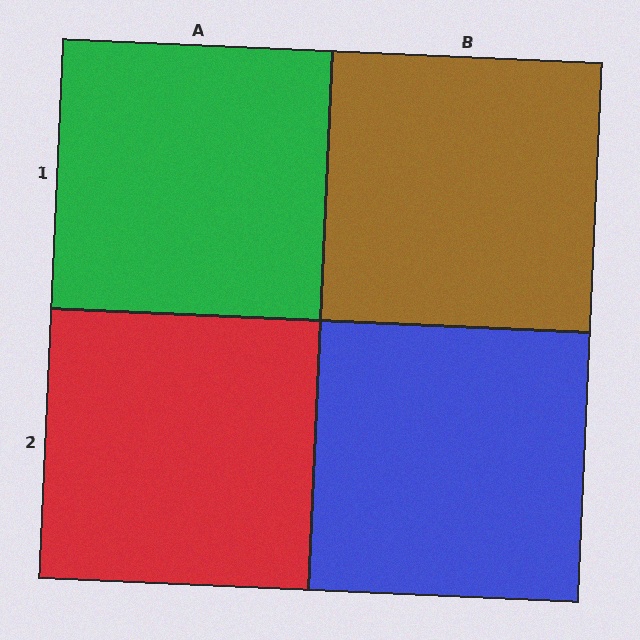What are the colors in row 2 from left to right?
Red, blue.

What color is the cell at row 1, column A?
Green.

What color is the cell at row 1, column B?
Brown.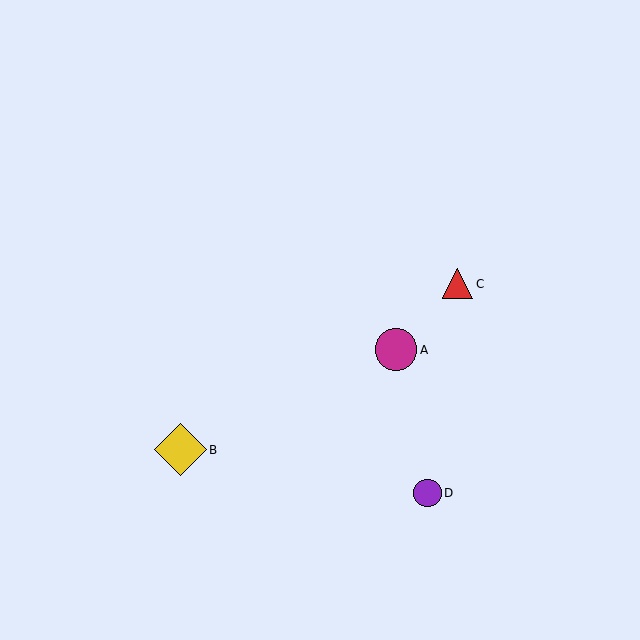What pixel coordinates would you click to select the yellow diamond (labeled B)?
Click at (180, 450) to select the yellow diamond B.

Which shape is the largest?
The yellow diamond (labeled B) is the largest.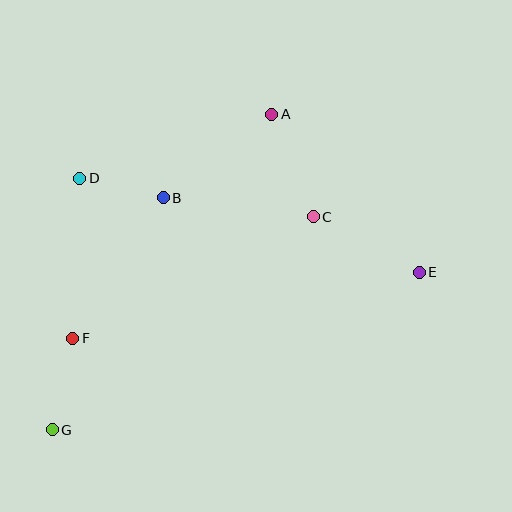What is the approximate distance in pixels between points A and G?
The distance between A and G is approximately 384 pixels.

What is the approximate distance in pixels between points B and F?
The distance between B and F is approximately 168 pixels.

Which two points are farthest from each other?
Points E and G are farthest from each other.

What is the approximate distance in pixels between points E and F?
The distance between E and F is approximately 353 pixels.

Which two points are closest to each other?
Points B and D are closest to each other.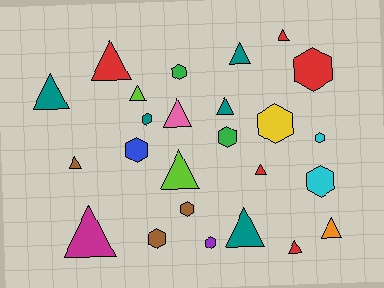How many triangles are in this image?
There are 14 triangles.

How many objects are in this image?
There are 25 objects.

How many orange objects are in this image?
There is 1 orange object.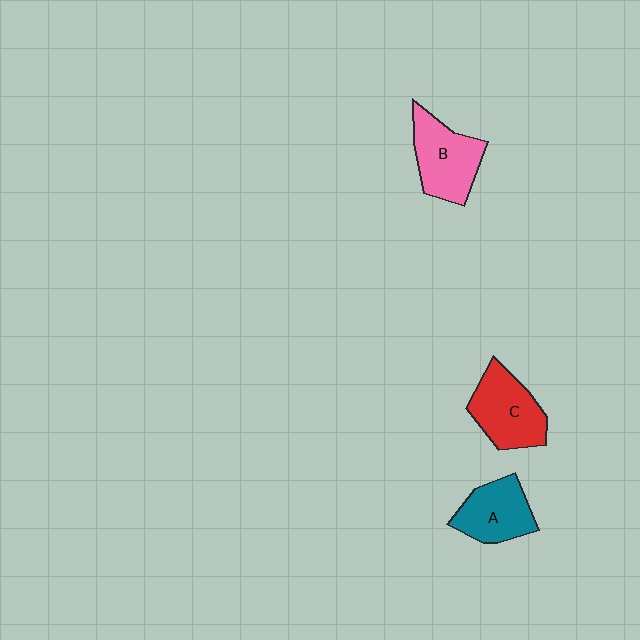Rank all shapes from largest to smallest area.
From largest to smallest: B (pink), C (red), A (teal).